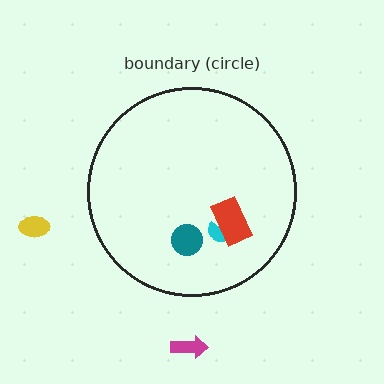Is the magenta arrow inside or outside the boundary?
Outside.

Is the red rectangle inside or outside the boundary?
Inside.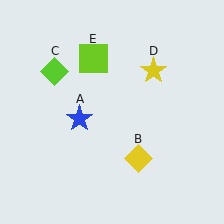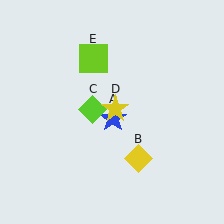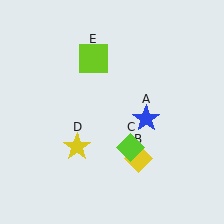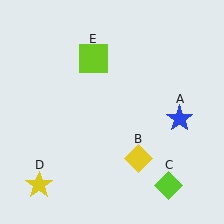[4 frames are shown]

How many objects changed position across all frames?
3 objects changed position: blue star (object A), lime diamond (object C), yellow star (object D).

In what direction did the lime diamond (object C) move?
The lime diamond (object C) moved down and to the right.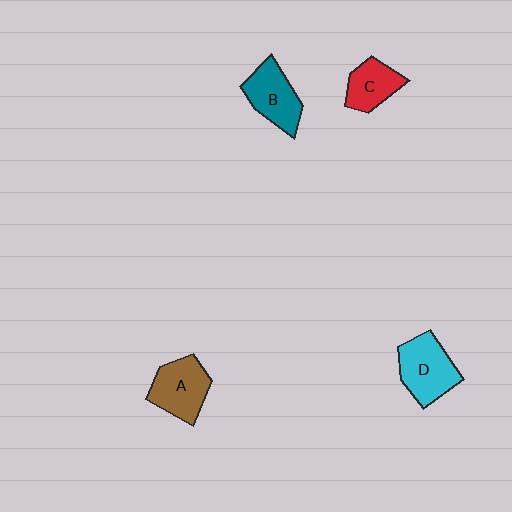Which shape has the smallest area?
Shape C (red).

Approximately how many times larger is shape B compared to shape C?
Approximately 1.3 times.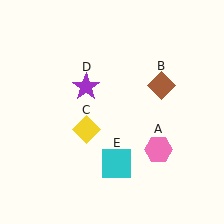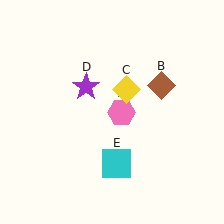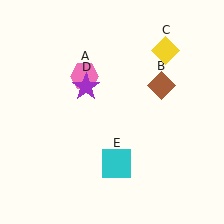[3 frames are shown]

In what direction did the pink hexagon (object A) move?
The pink hexagon (object A) moved up and to the left.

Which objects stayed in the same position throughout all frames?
Brown diamond (object B) and purple star (object D) and cyan square (object E) remained stationary.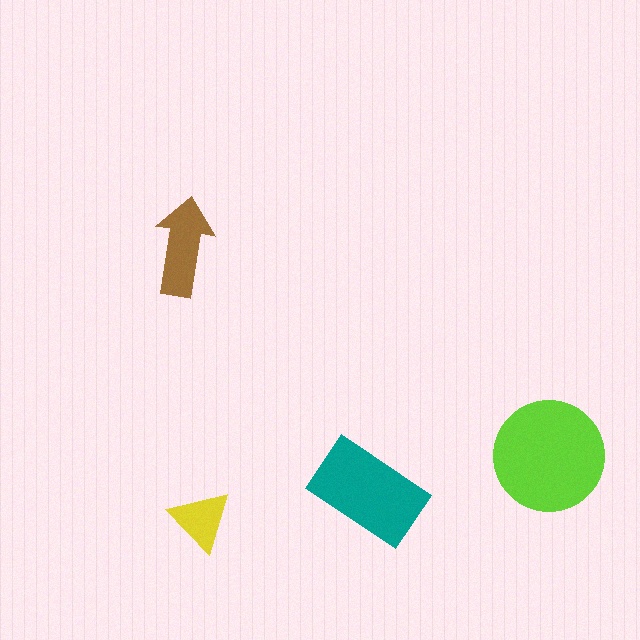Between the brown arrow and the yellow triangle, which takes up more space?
The brown arrow.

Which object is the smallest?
The yellow triangle.